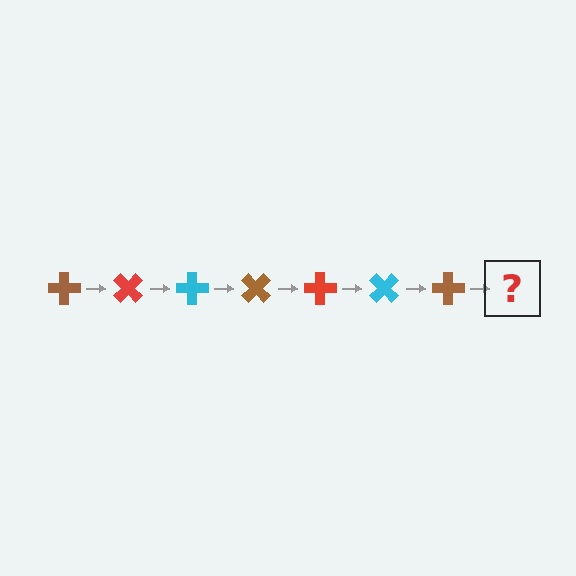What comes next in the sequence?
The next element should be a red cross, rotated 315 degrees from the start.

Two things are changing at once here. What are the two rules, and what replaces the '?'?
The two rules are that it rotates 45 degrees each step and the color cycles through brown, red, and cyan. The '?' should be a red cross, rotated 315 degrees from the start.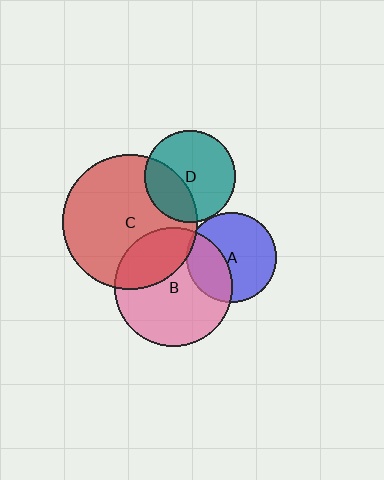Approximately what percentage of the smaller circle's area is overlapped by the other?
Approximately 30%.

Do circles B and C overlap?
Yes.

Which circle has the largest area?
Circle C (red).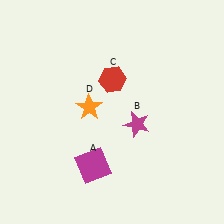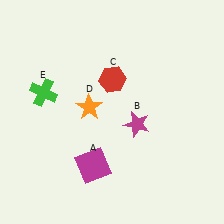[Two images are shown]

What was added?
A green cross (E) was added in Image 2.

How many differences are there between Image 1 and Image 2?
There is 1 difference between the two images.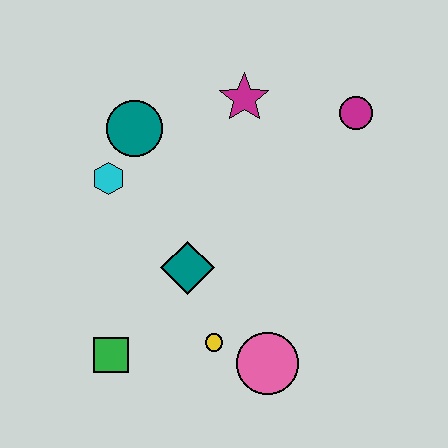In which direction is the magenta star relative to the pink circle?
The magenta star is above the pink circle.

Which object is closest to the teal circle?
The cyan hexagon is closest to the teal circle.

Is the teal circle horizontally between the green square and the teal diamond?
Yes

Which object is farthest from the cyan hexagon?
The magenta circle is farthest from the cyan hexagon.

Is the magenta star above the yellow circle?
Yes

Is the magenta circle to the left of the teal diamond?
No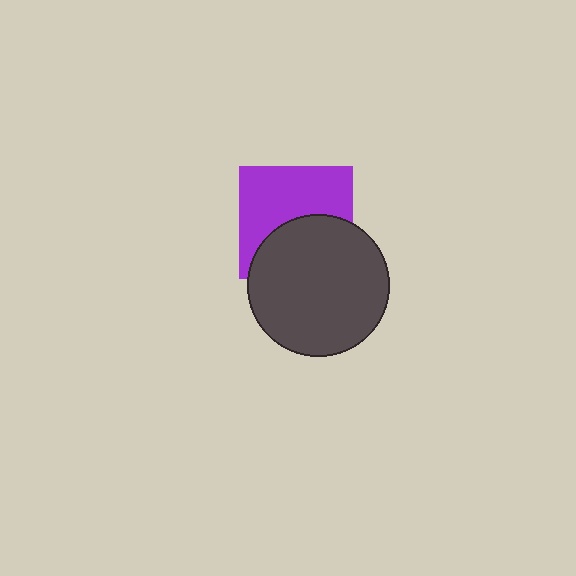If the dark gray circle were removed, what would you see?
You would see the complete purple square.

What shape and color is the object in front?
The object in front is a dark gray circle.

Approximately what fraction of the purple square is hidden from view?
Roughly 44% of the purple square is hidden behind the dark gray circle.